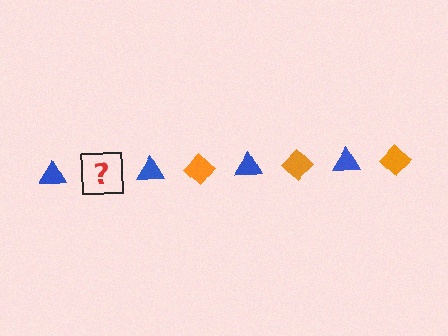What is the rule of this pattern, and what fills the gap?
The rule is that the pattern alternates between blue triangle and orange diamond. The gap should be filled with an orange diamond.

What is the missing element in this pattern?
The missing element is an orange diamond.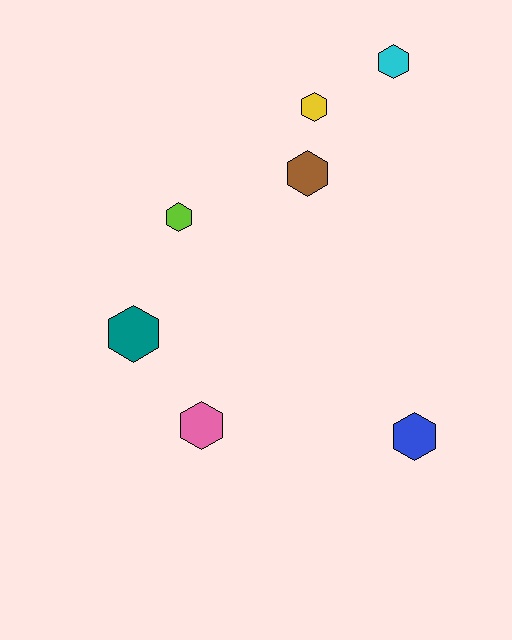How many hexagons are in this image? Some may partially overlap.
There are 7 hexagons.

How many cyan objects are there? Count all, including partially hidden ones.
There is 1 cyan object.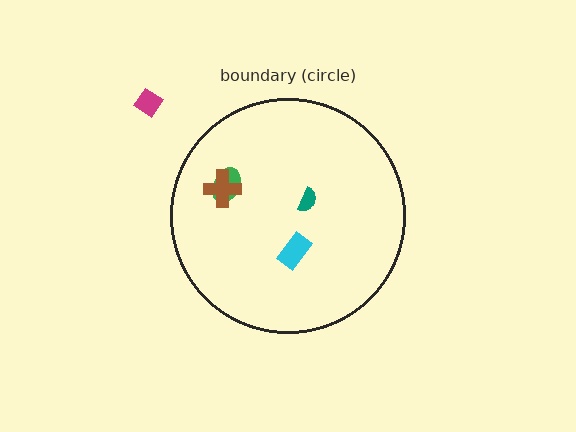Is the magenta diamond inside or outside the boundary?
Outside.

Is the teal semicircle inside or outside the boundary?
Inside.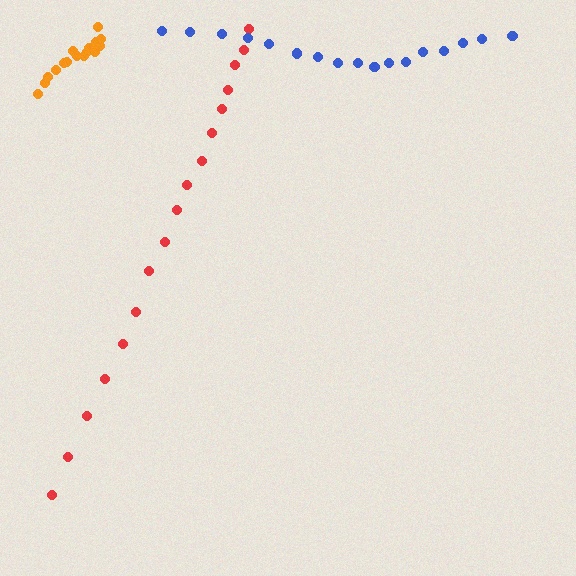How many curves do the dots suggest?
There are 3 distinct paths.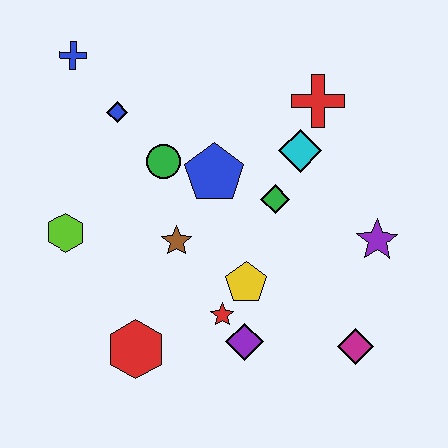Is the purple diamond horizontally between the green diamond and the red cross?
No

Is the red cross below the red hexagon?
No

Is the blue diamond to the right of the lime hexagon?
Yes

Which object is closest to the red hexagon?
The red star is closest to the red hexagon.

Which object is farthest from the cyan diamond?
The red hexagon is farthest from the cyan diamond.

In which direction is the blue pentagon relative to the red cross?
The blue pentagon is to the left of the red cross.